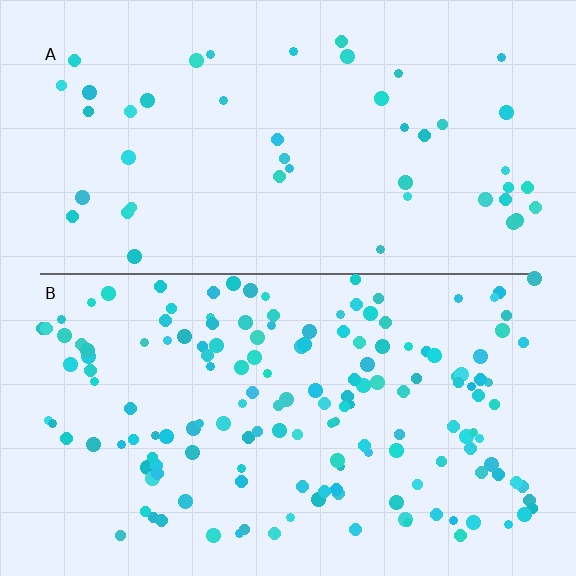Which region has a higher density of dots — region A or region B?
B (the bottom).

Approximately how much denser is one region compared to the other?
Approximately 3.4× — region B over region A.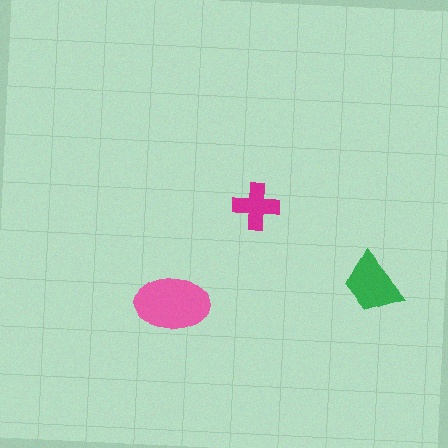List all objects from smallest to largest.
The magenta cross, the green trapezoid, the pink ellipse.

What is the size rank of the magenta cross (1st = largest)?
3rd.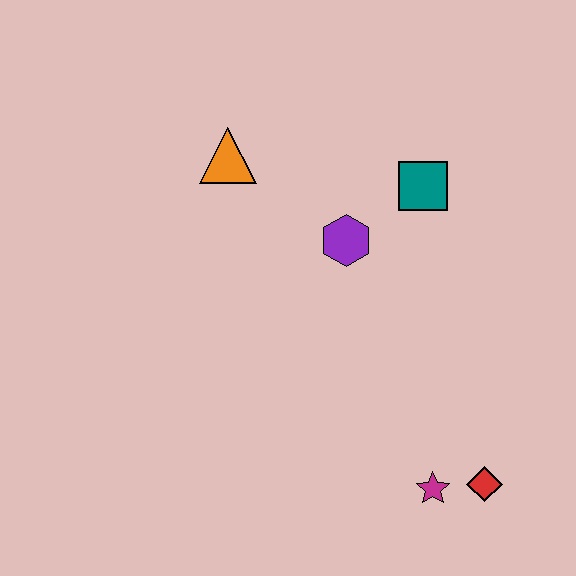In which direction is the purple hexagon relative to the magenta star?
The purple hexagon is above the magenta star.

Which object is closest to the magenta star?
The red diamond is closest to the magenta star.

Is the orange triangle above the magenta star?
Yes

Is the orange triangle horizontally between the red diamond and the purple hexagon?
No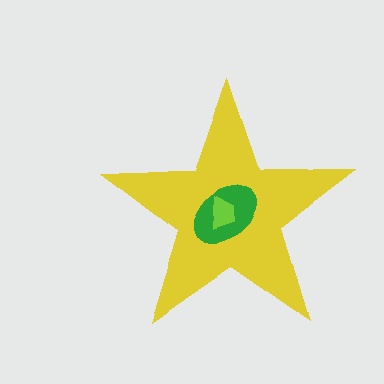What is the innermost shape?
The lime trapezoid.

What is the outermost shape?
The yellow star.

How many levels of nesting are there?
3.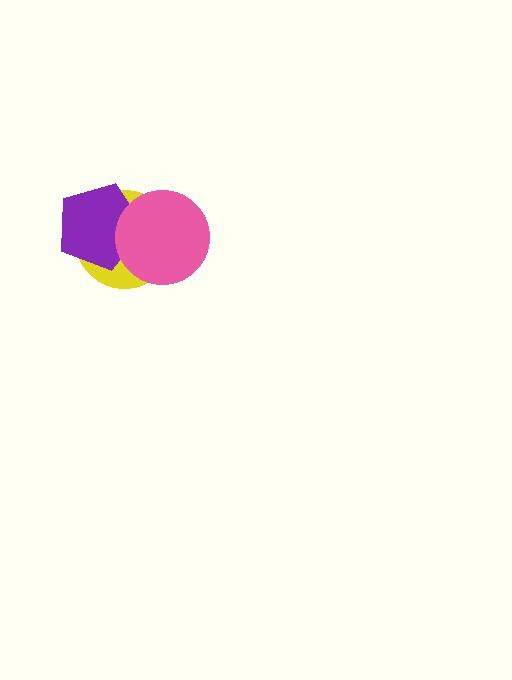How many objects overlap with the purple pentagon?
2 objects overlap with the purple pentagon.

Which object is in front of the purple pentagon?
The pink circle is in front of the purple pentagon.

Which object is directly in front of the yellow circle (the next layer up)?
The purple pentagon is directly in front of the yellow circle.